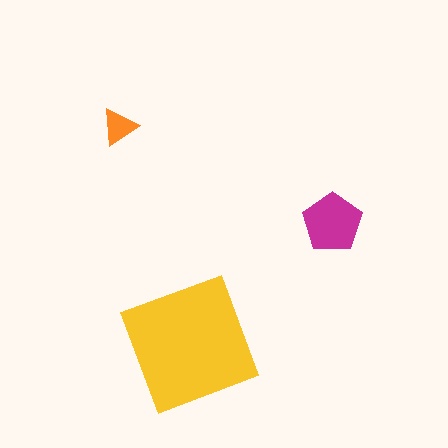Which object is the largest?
The yellow square.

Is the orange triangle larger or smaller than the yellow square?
Smaller.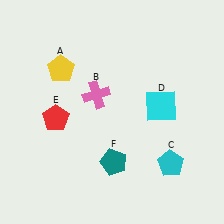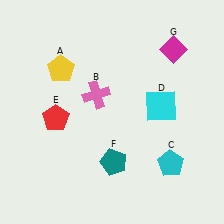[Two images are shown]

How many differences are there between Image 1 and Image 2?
There is 1 difference between the two images.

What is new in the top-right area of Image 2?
A magenta diamond (G) was added in the top-right area of Image 2.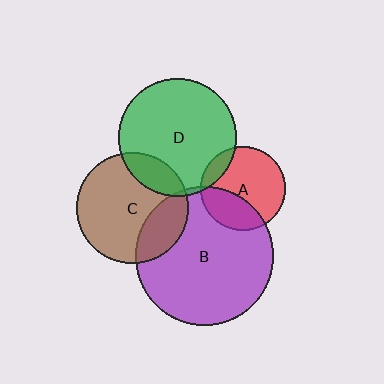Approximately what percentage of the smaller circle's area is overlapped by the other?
Approximately 5%.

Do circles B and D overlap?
Yes.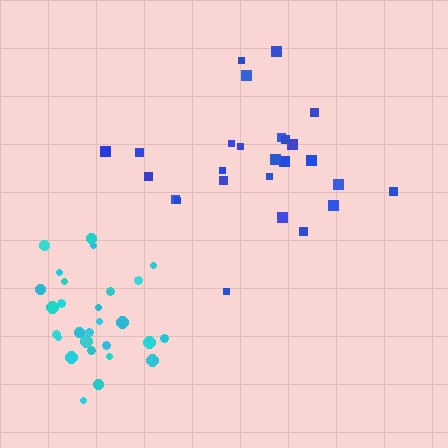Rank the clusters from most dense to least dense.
cyan, blue.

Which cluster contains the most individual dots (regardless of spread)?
Cyan (28).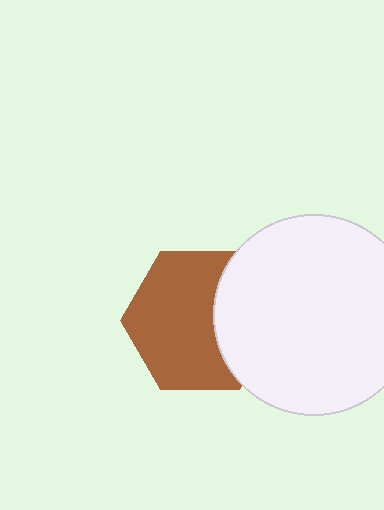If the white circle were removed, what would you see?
You would see the complete brown hexagon.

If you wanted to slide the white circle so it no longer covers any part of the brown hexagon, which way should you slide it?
Slide it right — that is the most direct way to separate the two shapes.